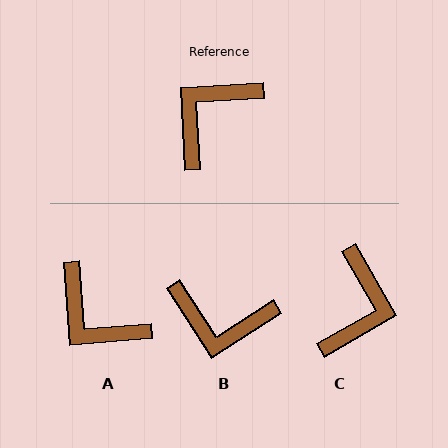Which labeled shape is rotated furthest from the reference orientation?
C, about 153 degrees away.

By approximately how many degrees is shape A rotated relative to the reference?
Approximately 91 degrees counter-clockwise.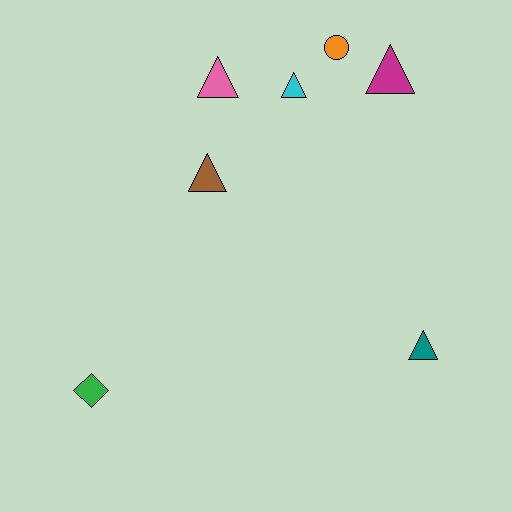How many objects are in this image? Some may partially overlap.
There are 7 objects.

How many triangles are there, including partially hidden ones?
There are 5 triangles.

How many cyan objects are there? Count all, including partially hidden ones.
There is 1 cyan object.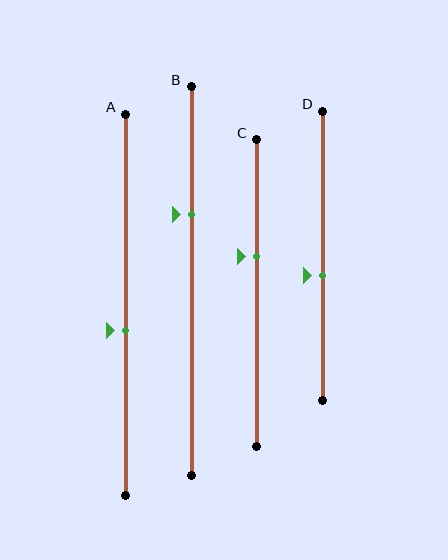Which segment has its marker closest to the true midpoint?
Segment A has its marker closest to the true midpoint.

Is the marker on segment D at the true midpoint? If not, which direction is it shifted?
No, the marker on segment D is shifted downward by about 7% of the segment length.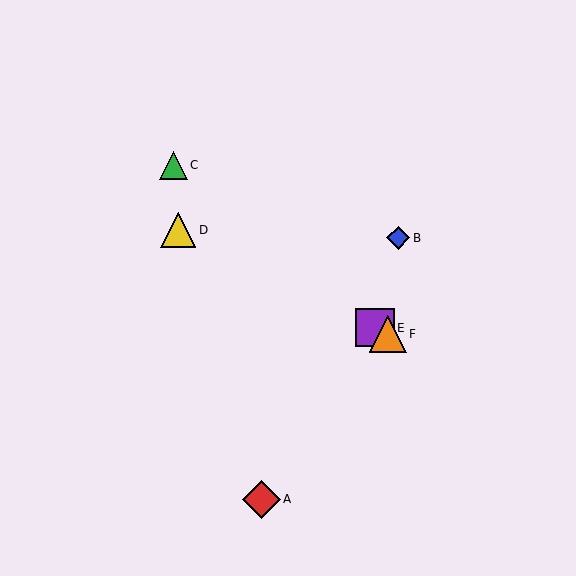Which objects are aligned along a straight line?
Objects D, E, F are aligned along a straight line.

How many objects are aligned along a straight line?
3 objects (D, E, F) are aligned along a straight line.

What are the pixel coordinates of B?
Object B is at (398, 238).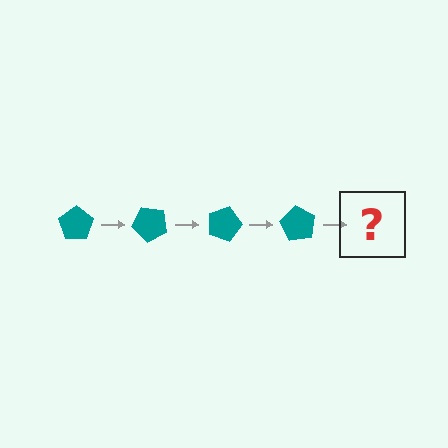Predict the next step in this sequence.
The next step is a teal pentagon rotated 180 degrees.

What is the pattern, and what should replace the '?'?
The pattern is that the pentagon rotates 45 degrees each step. The '?' should be a teal pentagon rotated 180 degrees.